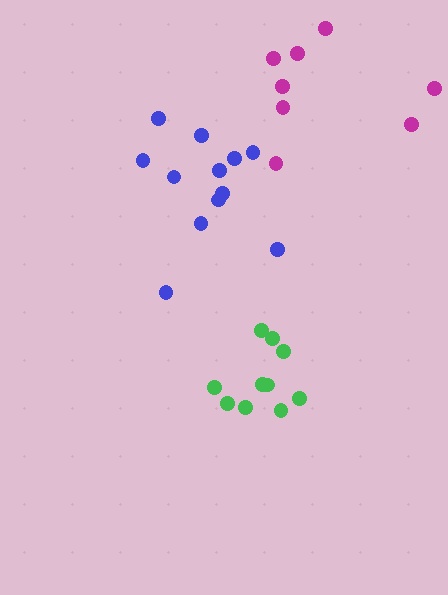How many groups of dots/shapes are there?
There are 3 groups.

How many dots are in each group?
Group 1: 10 dots, Group 2: 12 dots, Group 3: 8 dots (30 total).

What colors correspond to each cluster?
The clusters are colored: green, blue, magenta.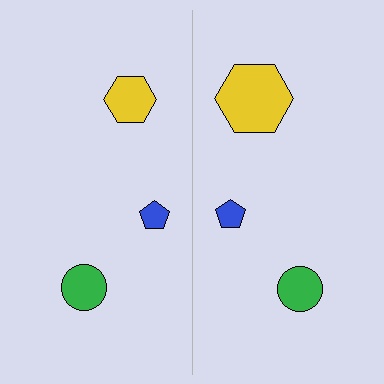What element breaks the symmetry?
The yellow hexagon on the right side has a different size than its mirror counterpart.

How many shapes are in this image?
There are 6 shapes in this image.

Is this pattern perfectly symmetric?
No, the pattern is not perfectly symmetric. The yellow hexagon on the right side has a different size than its mirror counterpart.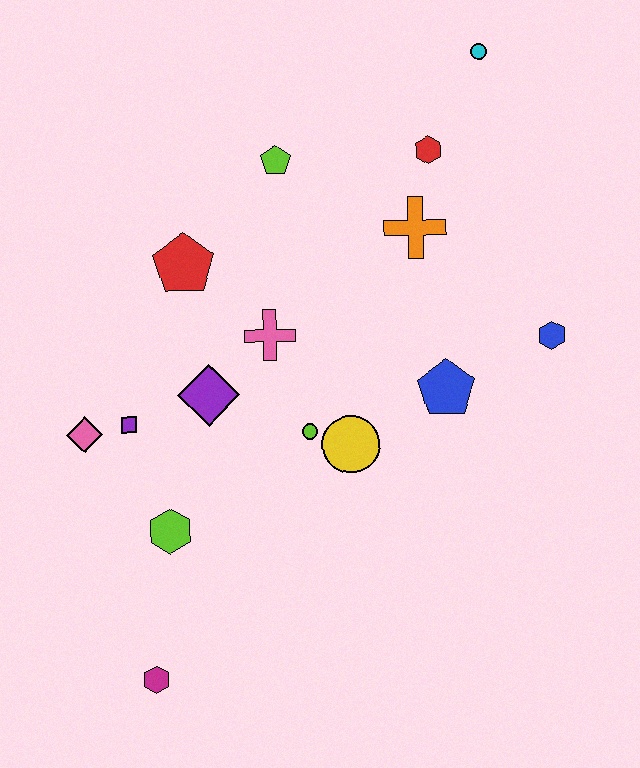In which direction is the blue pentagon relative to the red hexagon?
The blue pentagon is below the red hexagon.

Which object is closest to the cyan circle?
The red hexagon is closest to the cyan circle.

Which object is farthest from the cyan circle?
The magenta hexagon is farthest from the cyan circle.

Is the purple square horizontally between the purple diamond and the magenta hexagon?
No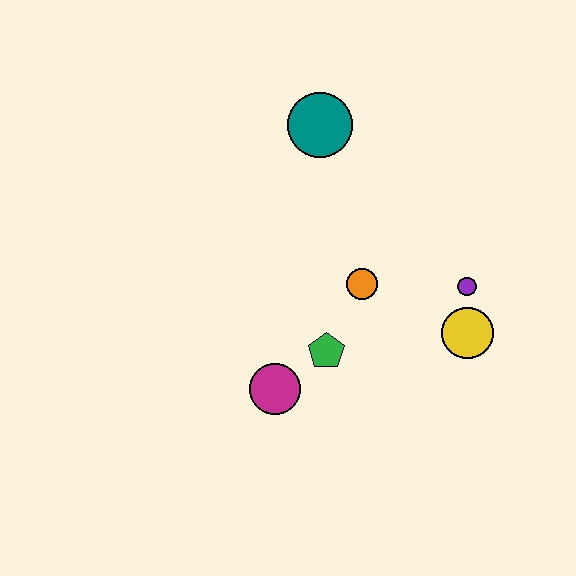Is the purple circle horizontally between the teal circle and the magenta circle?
No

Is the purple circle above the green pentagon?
Yes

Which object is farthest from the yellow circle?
The teal circle is farthest from the yellow circle.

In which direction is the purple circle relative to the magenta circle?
The purple circle is to the right of the magenta circle.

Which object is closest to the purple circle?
The yellow circle is closest to the purple circle.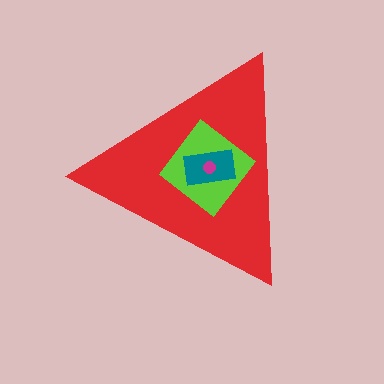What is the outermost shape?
The red triangle.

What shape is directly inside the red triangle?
The lime diamond.